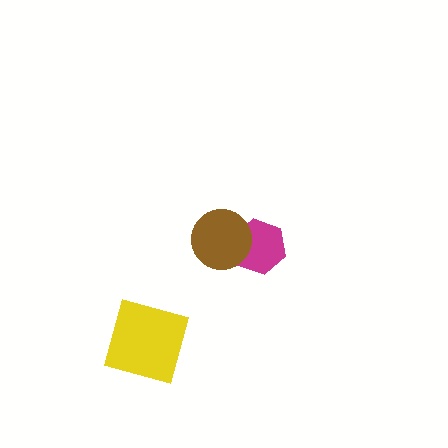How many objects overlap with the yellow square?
0 objects overlap with the yellow square.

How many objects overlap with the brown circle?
1 object overlaps with the brown circle.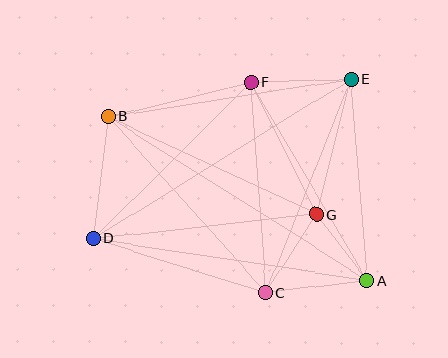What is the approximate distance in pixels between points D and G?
The distance between D and G is approximately 224 pixels.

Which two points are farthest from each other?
Points A and B are farthest from each other.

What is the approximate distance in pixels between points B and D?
The distance between B and D is approximately 123 pixels.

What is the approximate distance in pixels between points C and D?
The distance between C and D is approximately 181 pixels.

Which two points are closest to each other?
Points A and G are closest to each other.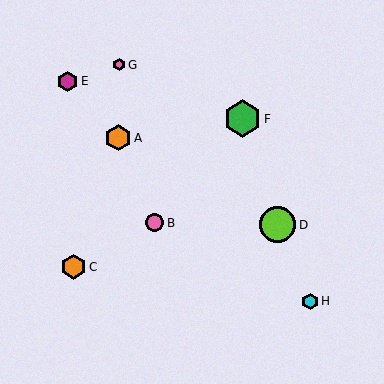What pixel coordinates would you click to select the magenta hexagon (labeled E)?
Click at (68, 81) to select the magenta hexagon E.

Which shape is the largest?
The green hexagon (labeled F) is the largest.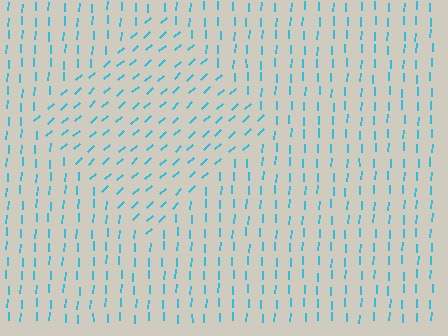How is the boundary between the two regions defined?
The boundary is defined purely by a change in line orientation (approximately 45 degrees difference). All lines are the same color and thickness.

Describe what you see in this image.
The image is filled with small cyan line segments. A diamond region in the image has lines oriented differently from the surrounding lines, creating a visible texture boundary.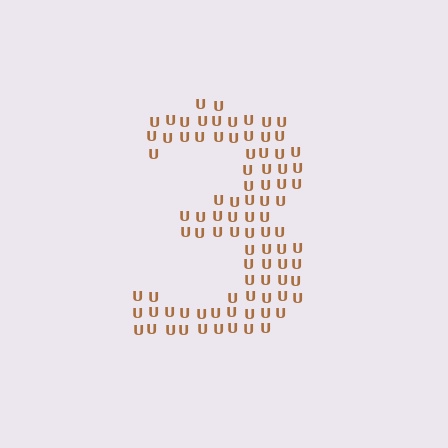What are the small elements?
The small elements are letter U's.